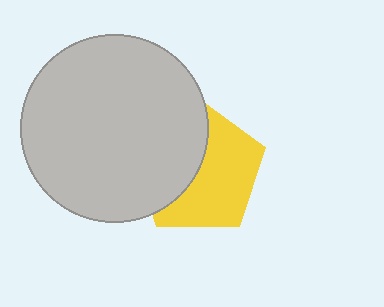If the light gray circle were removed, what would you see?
You would see the complete yellow pentagon.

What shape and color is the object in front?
The object in front is a light gray circle.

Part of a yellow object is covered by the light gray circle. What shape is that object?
It is a pentagon.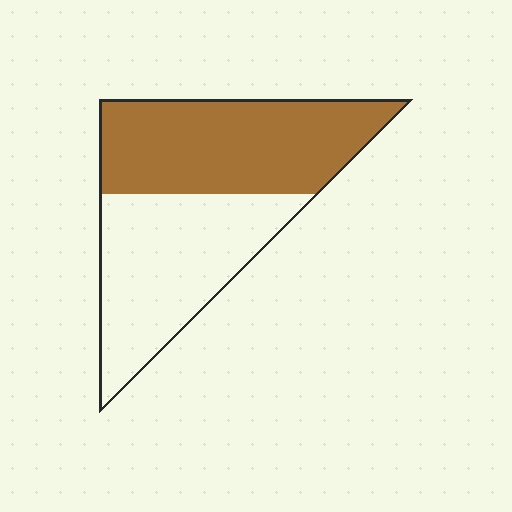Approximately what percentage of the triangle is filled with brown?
Approximately 50%.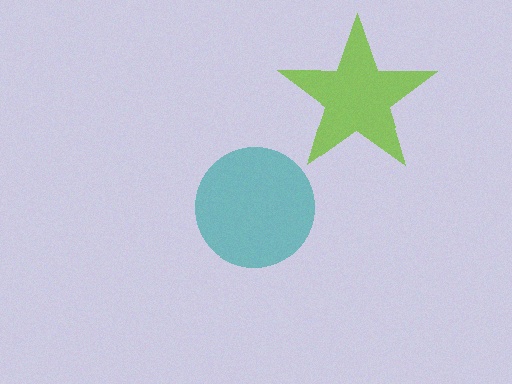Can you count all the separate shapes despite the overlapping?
Yes, there are 2 separate shapes.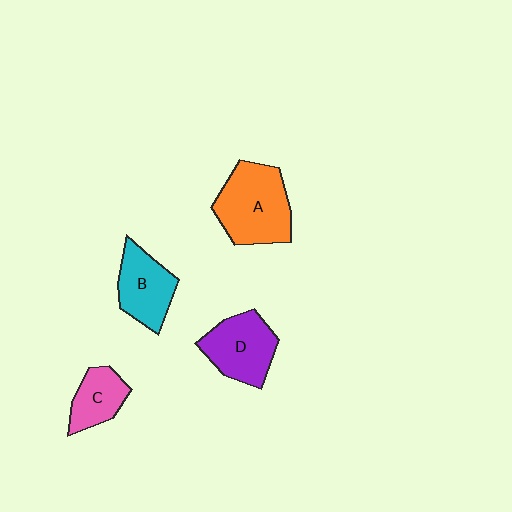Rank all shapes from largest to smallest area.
From largest to smallest: A (orange), D (purple), B (cyan), C (pink).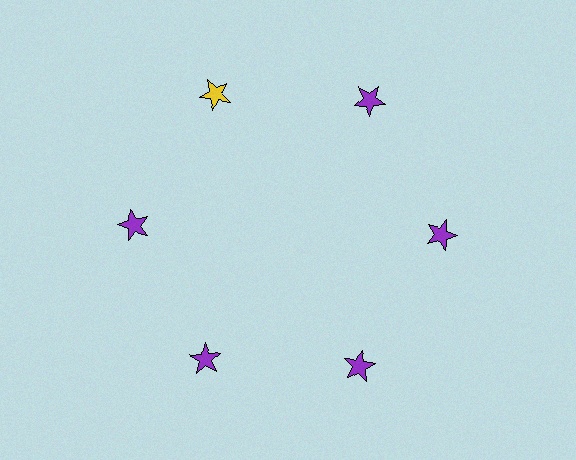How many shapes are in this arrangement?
There are 6 shapes arranged in a ring pattern.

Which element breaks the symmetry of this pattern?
The yellow star at roughly the 11 o'clock position breaks the symmetry. All other shapes are purple stars.